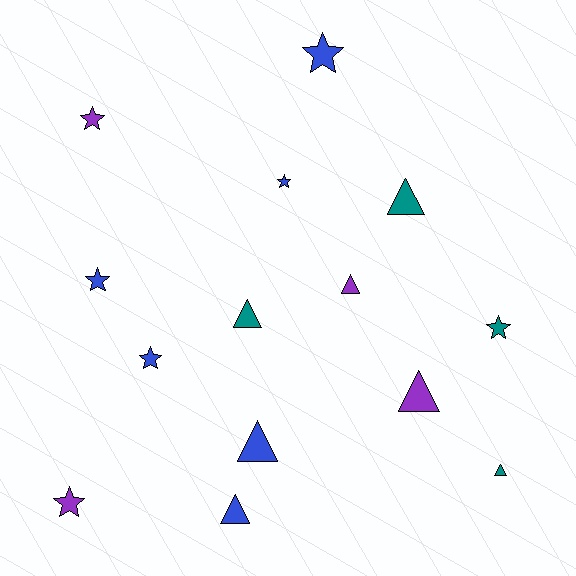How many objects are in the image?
There are 14 objects.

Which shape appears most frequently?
Star, with 7 objects.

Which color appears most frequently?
Blue, with 6 objects.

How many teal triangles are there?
There are 3 teal triangles.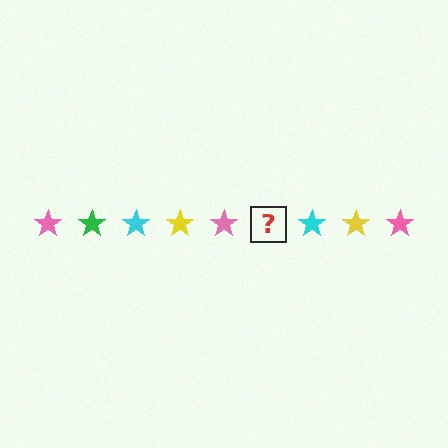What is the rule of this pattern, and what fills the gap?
The rule is that the pattern cycles through pink, green, cyan, yellow stars. The gap should be filled with a green star.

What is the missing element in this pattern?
The missing element is a green star.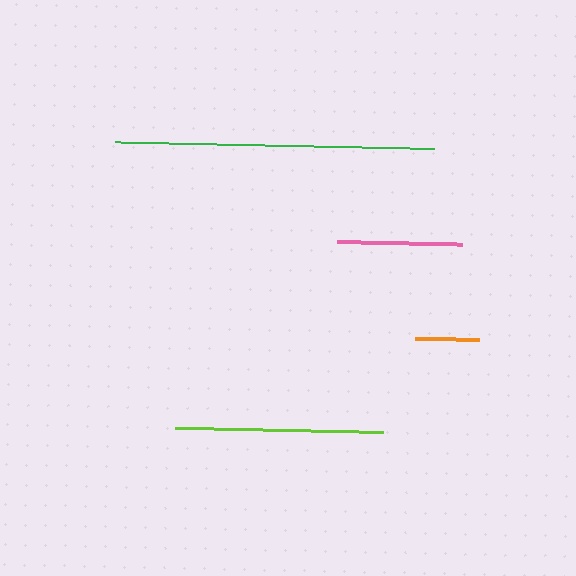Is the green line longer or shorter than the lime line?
The green line is longer than the lime line.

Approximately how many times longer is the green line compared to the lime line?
The green line is approximately 1.5 times the length of the lime line.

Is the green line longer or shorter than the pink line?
The green line is longer than the pink line.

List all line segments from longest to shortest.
From longest to shortest: green, lime, pink, orange.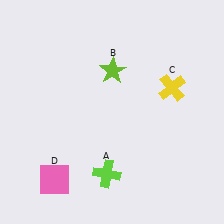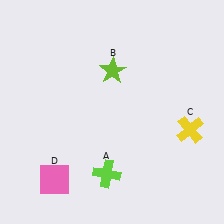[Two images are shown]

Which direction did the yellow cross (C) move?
The yellow cross (C) moved down.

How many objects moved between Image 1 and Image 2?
1 object moved between the two images.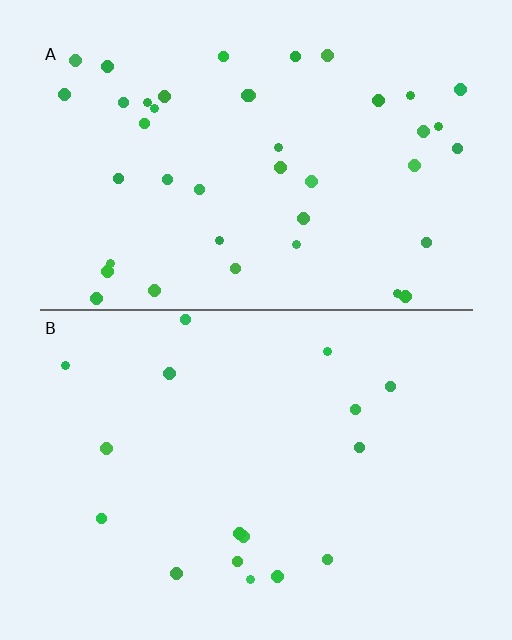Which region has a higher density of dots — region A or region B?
A (the top).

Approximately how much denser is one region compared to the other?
Approximately 2.5× — region A over region B.